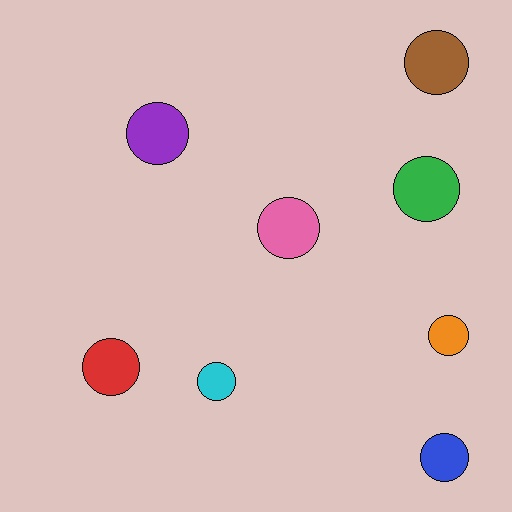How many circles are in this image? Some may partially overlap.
There are 8 circles.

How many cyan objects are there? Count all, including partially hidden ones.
There is 1 cyan object.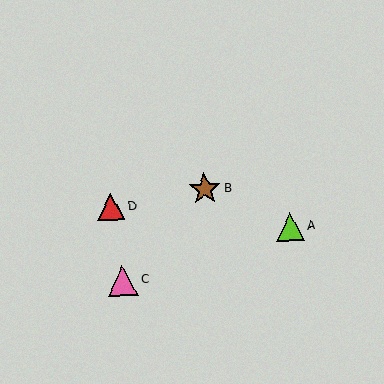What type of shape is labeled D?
Shape D is a red triangle.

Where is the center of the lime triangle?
The center of the lime triangle is at (290, 227).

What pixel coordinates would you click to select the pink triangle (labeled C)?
Click at (123, 281) to select the pink triangle C.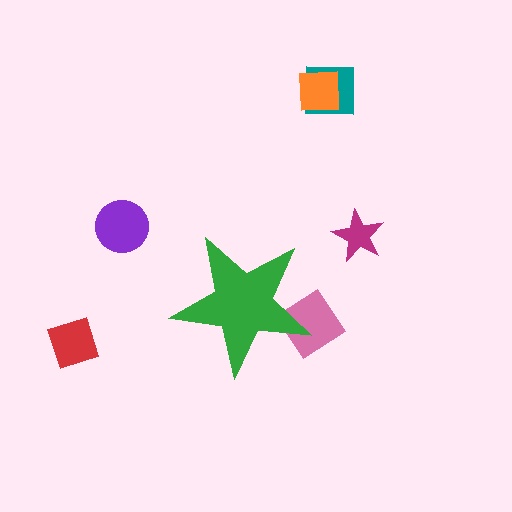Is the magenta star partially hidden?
No, the magenta star is fully visible.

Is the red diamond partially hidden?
No, the red diamond is fully visible.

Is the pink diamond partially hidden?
Yes, the pink diamond is partially hidden behind the green star.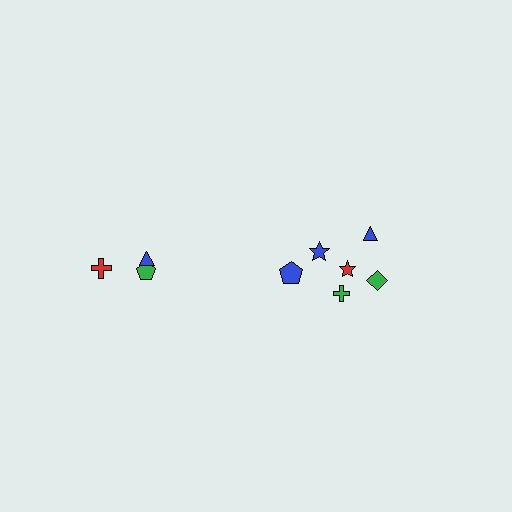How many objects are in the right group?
There are 6 objects.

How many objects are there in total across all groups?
There are 9 objects.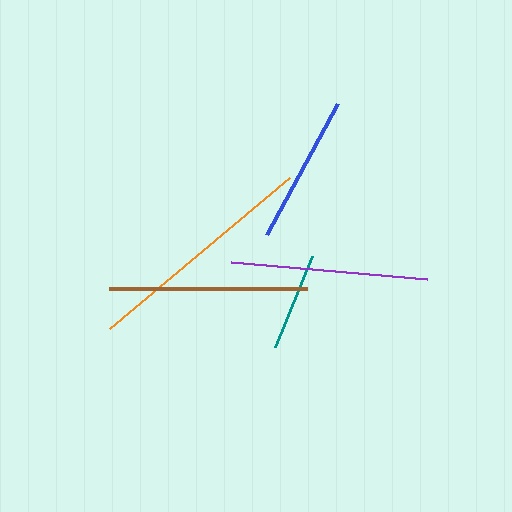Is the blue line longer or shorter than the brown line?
The brown line is longer than the blue line.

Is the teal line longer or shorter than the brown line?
The brown line is longer than the teal line.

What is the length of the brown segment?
The brown segment is approximately 198 pixels long.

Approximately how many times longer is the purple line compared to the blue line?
The purple line is approximately 1.3 times the length of the blue line.